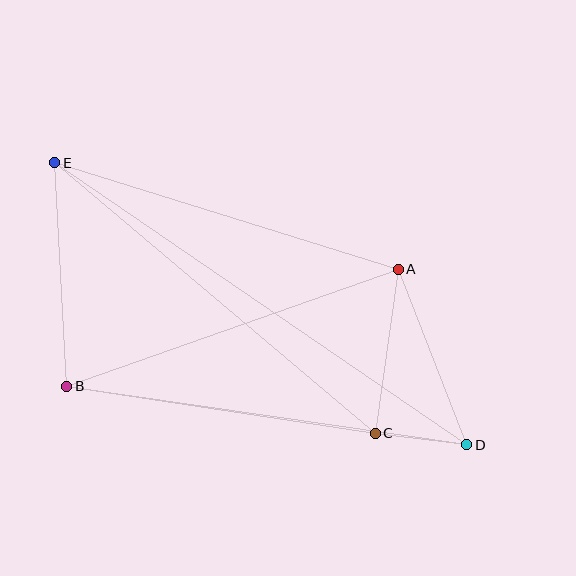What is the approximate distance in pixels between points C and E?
The distance between C and E is approximately 419 pixels.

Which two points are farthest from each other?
Points D and E are farthest from each other.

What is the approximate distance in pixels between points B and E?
The distance between B and E is approximately 224 pixels.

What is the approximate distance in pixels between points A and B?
The distance between A and B is approximately 351 pixels.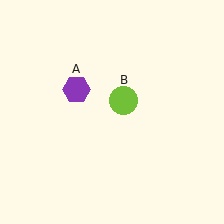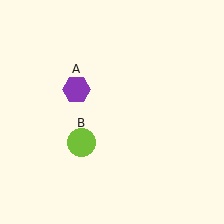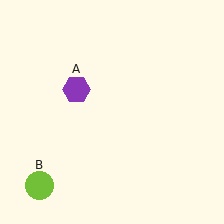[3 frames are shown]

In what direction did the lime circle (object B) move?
The lime circle (object B) moved down and to the left.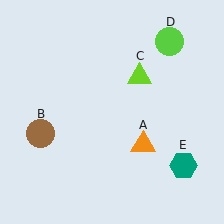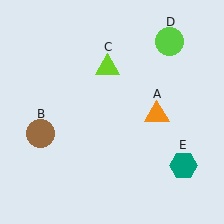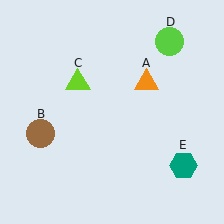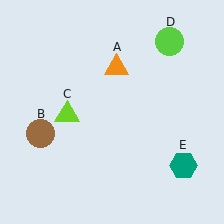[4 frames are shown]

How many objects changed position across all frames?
2 objects changed position: orange triangle (object A), lime triangle (object C).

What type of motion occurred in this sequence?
The orange triangle (object A), lime triangle (object C) rotated counterclockwise around the center of the scene.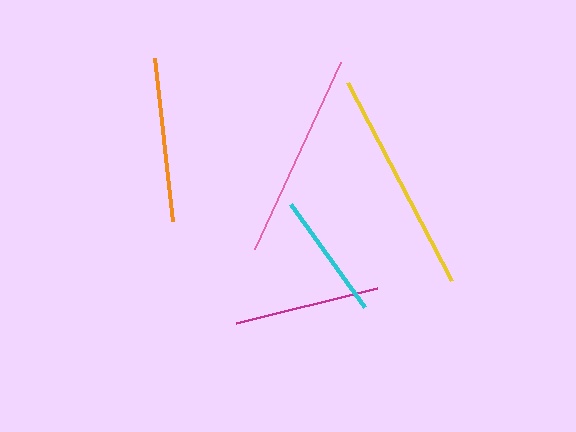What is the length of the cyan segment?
The cyan segment is approximately 127 pixels long.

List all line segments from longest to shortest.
From longest to shortest: yellow, pink, orange, magenta, cyan.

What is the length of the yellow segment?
The yellow segment is approximately 223 pixels long.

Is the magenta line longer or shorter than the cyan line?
The magenta line is longer than the cyan line.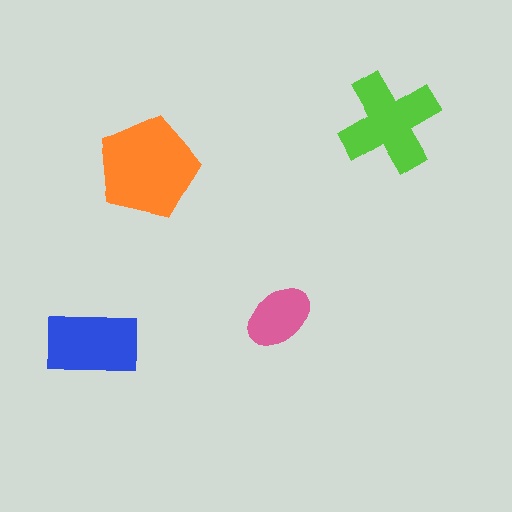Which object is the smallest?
The pink ellipse.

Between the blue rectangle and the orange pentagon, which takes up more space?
The orange pentagon.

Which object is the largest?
The orange pentagon.